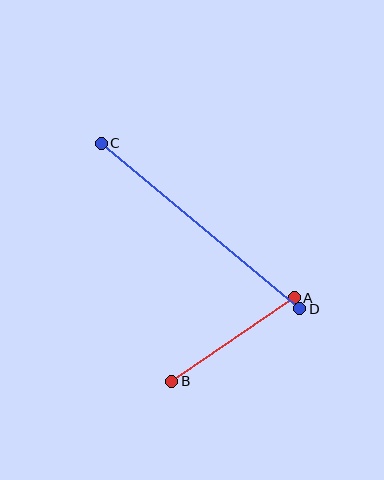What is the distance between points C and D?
The distance is approximately 258 pixels.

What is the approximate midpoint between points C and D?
The midpoint is at approximately (201, 226) pixels.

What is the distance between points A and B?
The distance is approximately 148 pixels.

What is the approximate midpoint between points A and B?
The midpoint is at approximately (233, 339) pixels.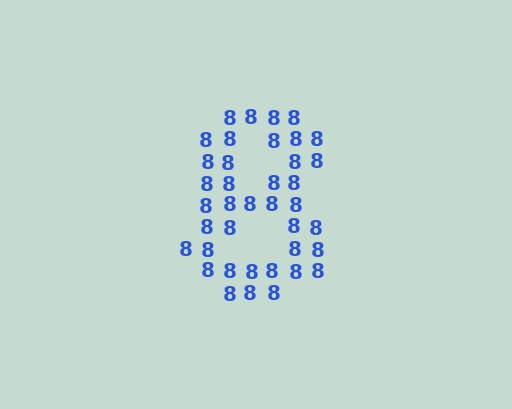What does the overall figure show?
The overall figure shows the digit 8.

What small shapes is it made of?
It is made of small digit 8's.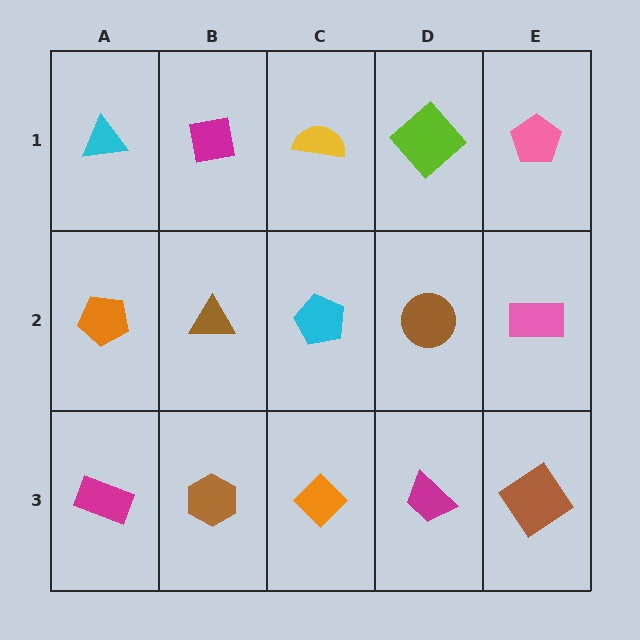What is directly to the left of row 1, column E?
A lime diamond.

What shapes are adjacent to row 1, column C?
A cyan pentagon (row 2, column C), a magenta square (row 1, column B), a lime diamond (row 1, column D).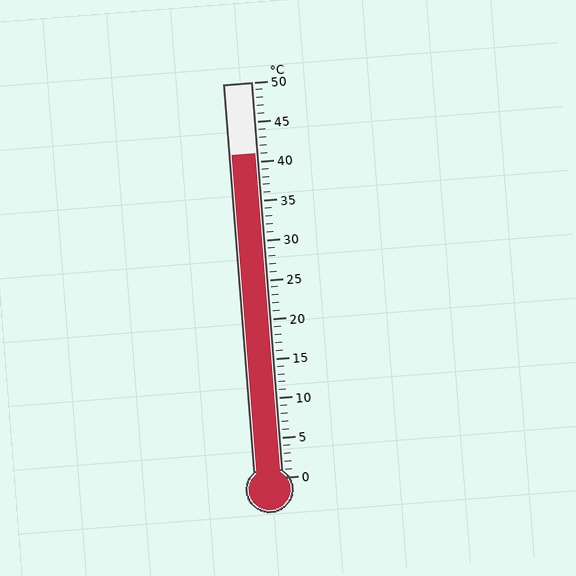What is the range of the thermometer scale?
The thermometer scale ranges from 0°C to 50°C.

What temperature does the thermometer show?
The thermometer shows approximately 41°C.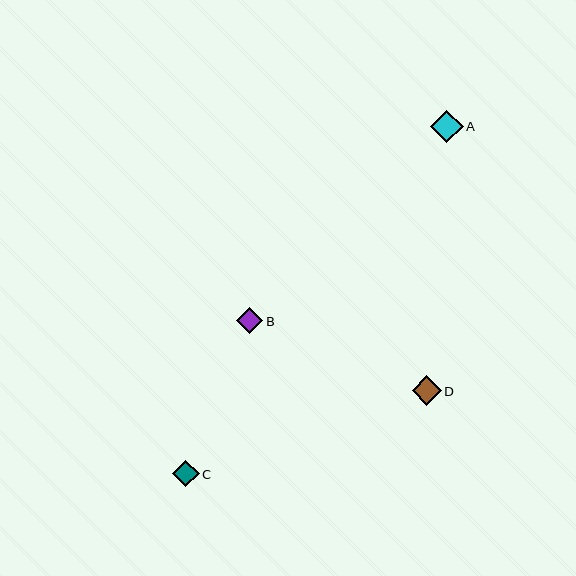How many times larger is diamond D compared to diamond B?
Diamond D is approximately 1.1 times the size of diamond B.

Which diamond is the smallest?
Diamond C is the smallest with a size of approximately 26 pixels.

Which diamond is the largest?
Diamond A is the largest with a size of approximately 33 pixels.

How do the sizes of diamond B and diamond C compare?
Diamond B and diamond C are approximately the same size.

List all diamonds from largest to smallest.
From largest to smallest: A, D, B, C.